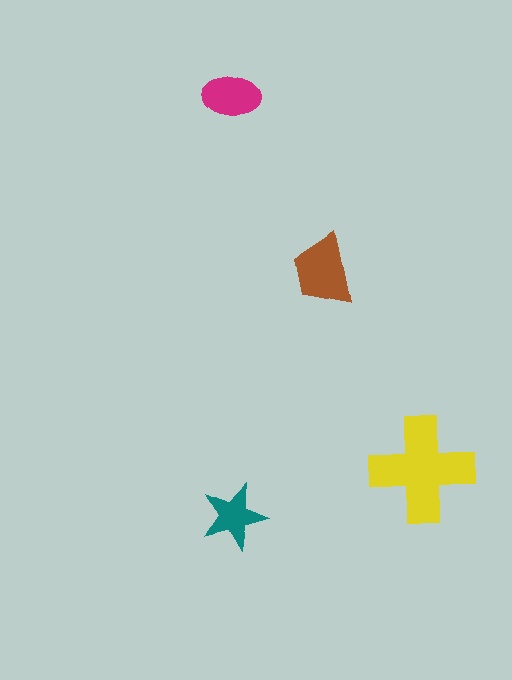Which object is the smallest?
The teal star.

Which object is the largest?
The yellow cross.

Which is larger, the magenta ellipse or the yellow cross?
The yellow cross.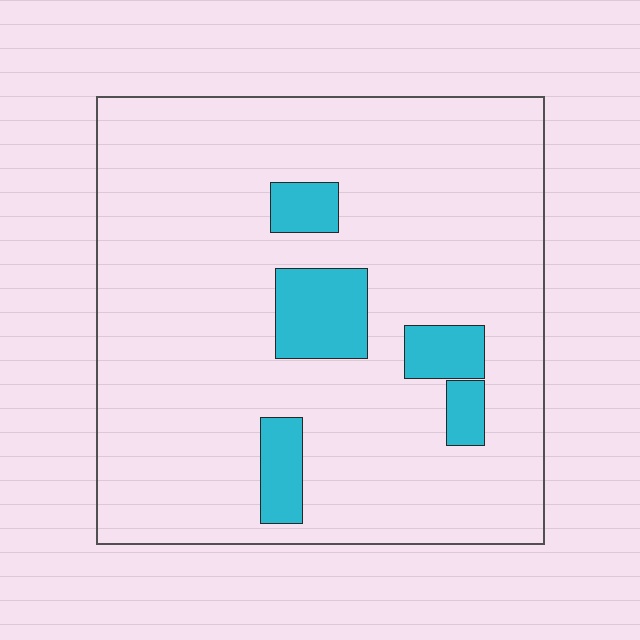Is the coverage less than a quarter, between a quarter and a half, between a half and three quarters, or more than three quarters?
Less than a quarter.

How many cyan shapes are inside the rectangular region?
5.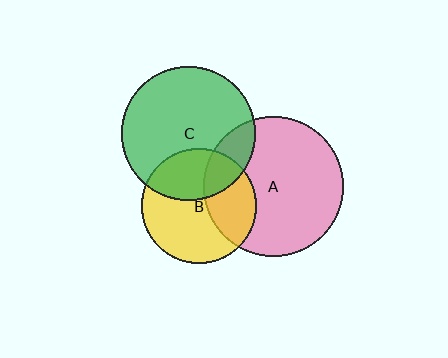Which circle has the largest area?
Circle A (pink).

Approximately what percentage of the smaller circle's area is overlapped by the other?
Approximately 35%.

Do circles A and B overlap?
Yes.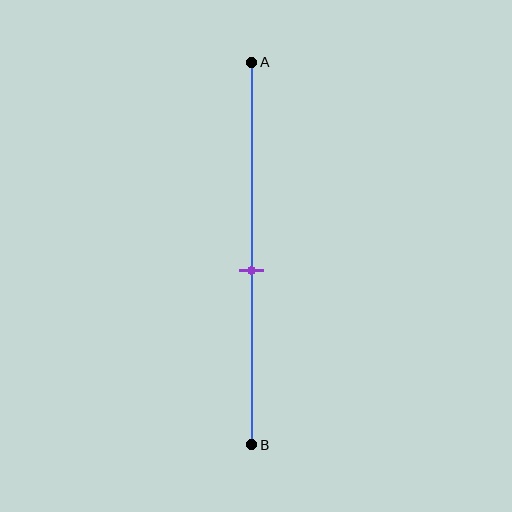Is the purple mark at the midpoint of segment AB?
No, the mark is at about 55% from A, not at the 50% midpoint.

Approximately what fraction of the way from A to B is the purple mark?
The purple mark is approximately 55% of the way from A to B.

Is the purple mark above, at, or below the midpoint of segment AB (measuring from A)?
The purple mark is below the midpoint of segment AB.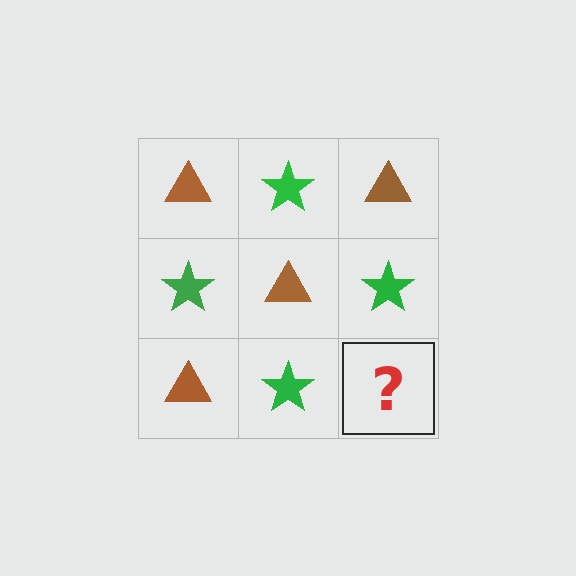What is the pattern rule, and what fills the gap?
The rule is that it alternates brown triangle and green star in a checkerboard pattern. The gap should be filled with a brown triangle.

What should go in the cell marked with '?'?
The missing cell should contain a brown triangle.